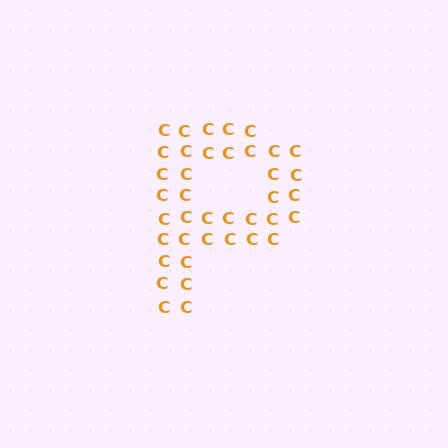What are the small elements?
The small elements are letter C's.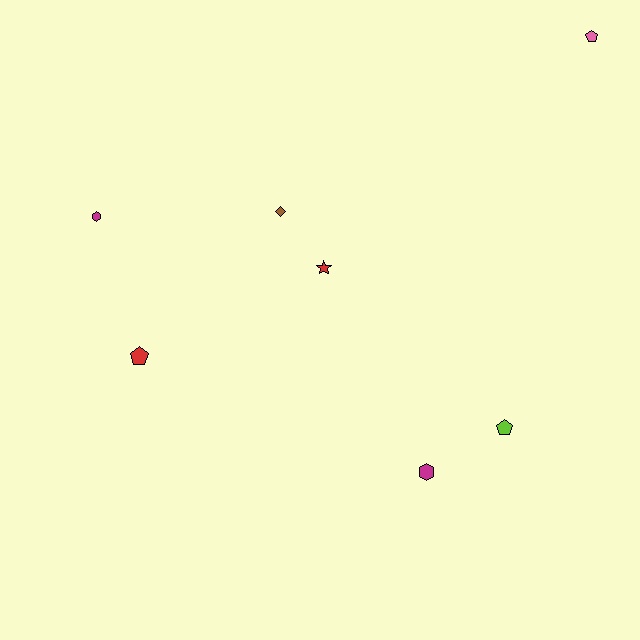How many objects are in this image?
There are 7 objects.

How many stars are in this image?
There is 1 star.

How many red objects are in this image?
There are 2 red objects.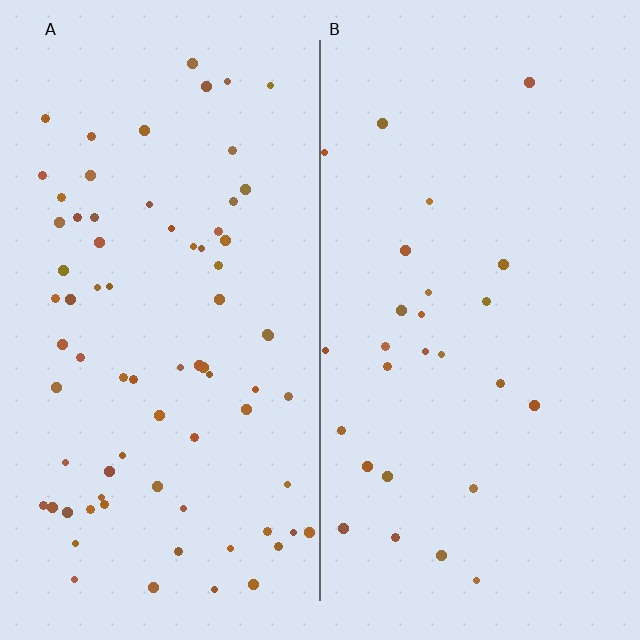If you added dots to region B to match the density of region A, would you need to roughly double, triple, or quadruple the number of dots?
Approximately triple.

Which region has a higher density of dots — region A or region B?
A (the left).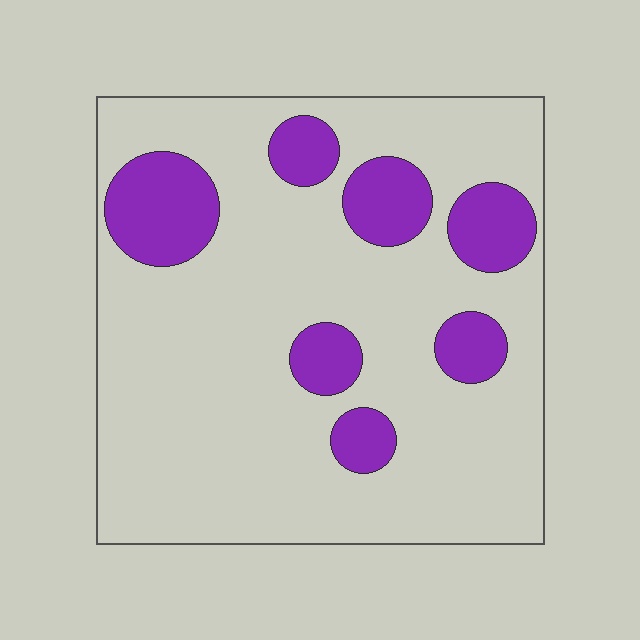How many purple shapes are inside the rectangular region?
7.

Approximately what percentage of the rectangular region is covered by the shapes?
Approximately 20%.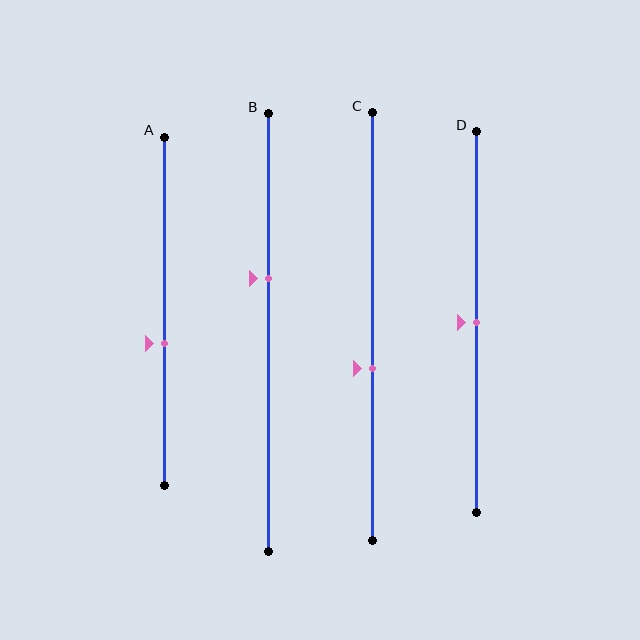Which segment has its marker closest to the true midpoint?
Segment D has its marker closest to the true midpoint.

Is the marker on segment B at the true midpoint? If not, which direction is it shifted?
No, the marker on segment B is shifted upward by about 12% of the segment length.